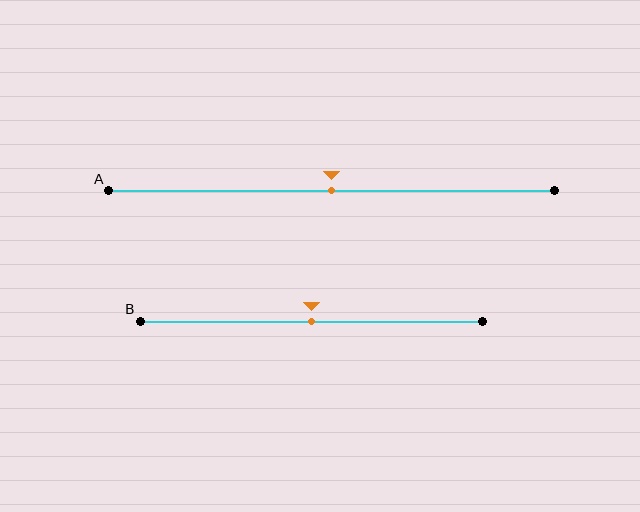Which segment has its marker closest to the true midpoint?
Segment A has its marker closest to the true midpoint.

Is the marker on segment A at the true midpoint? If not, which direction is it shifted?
Yes, the marker on segment A is at the true midpoint.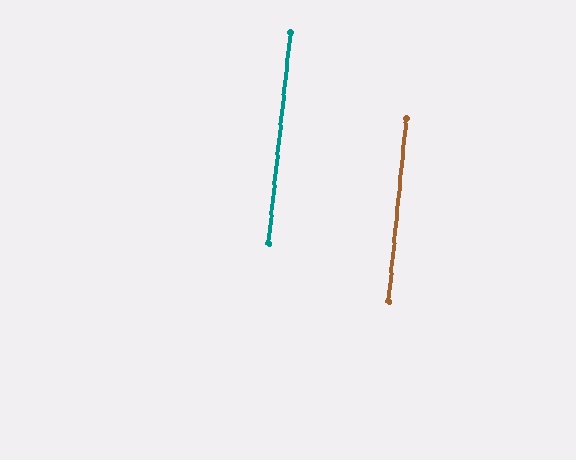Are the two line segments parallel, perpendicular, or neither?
Parallel — their directions differ by only 0.2°.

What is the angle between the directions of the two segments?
Approximately 0 degrees.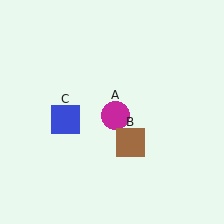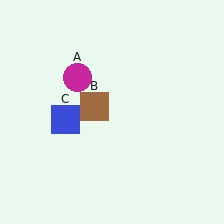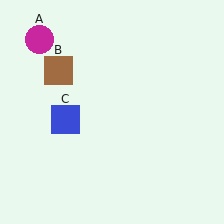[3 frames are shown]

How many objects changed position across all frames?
2 objects changed position: magenta circle (object A), brown square (object B).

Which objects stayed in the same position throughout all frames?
Blue square (object C) remained stationary.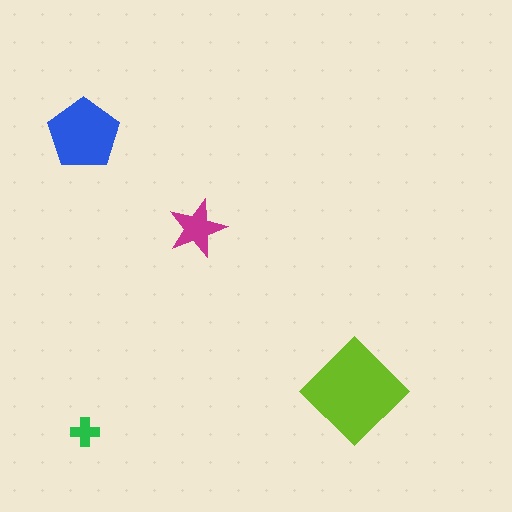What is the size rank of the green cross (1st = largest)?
4th.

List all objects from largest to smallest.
The lime diamond, the blue pentagon, the magenta star, the green cross.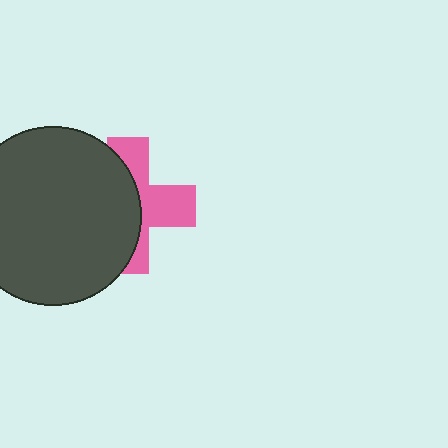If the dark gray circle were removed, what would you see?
You would see the complete pink cross.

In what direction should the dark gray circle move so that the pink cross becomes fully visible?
The dark gray circle should move left. That is the shortest direction to clear the overlap and leave the pink cross fully visible.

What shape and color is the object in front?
The object in front is a dark gray circle.